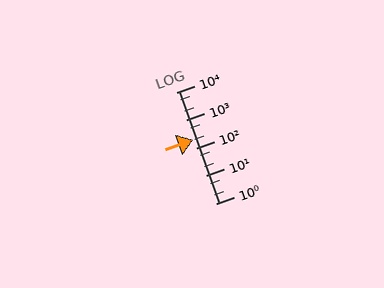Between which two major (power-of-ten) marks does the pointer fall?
The pointer is between 100 and 1000.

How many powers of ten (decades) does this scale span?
The scale spans 4 decades, from 1 to 10000.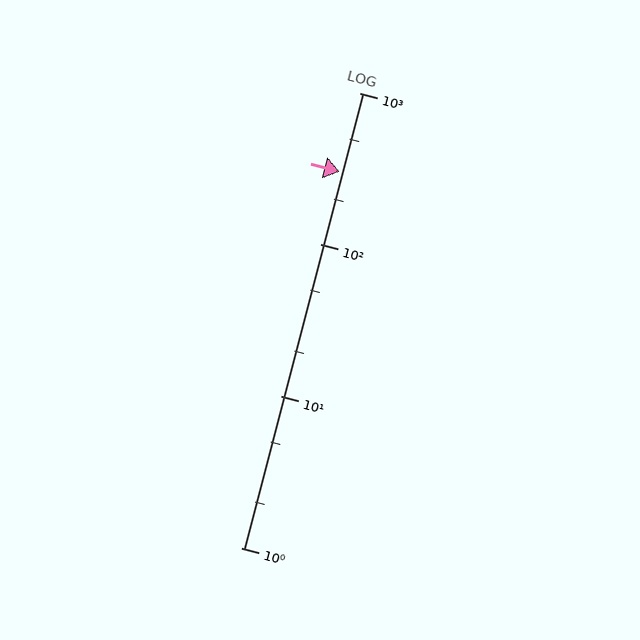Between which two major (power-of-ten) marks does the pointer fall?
The pointer is between 100 and 1000.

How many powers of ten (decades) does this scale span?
The scale spans 3 decades, from 1 to 1000.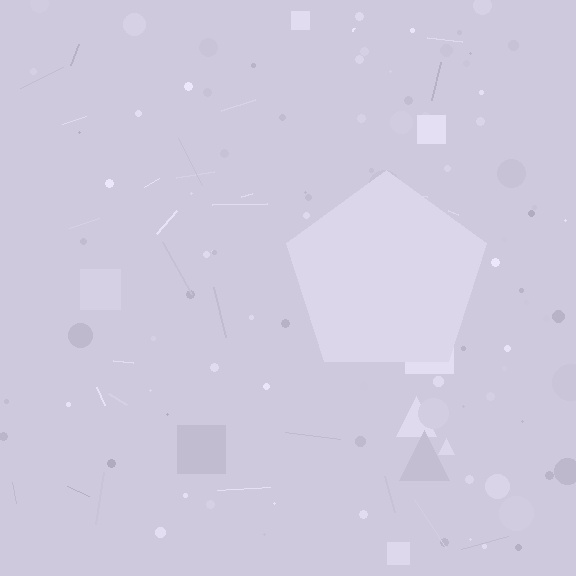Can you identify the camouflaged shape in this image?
The camouflaged shape is a pentagon.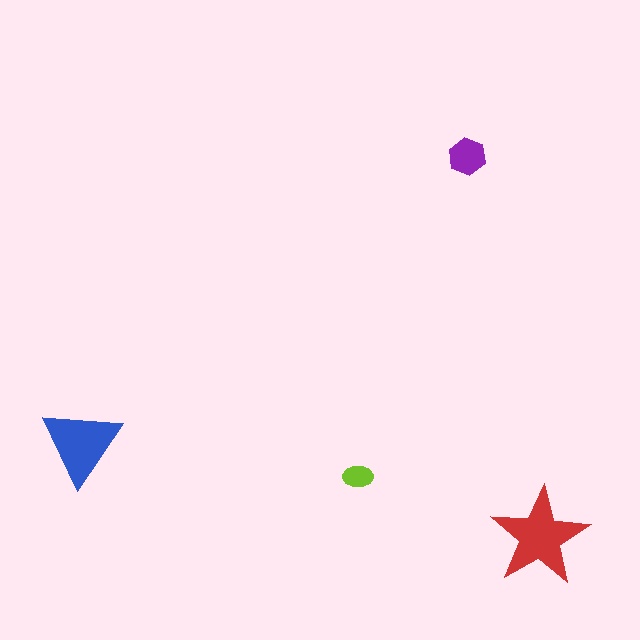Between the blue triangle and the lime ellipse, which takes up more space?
The blue triangle.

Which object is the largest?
The red star.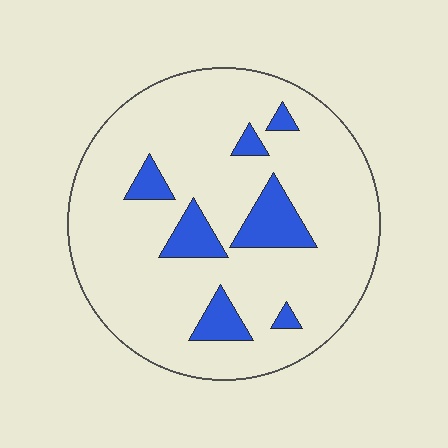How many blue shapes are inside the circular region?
7.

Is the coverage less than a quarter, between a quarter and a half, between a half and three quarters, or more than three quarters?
Less than a quarter.